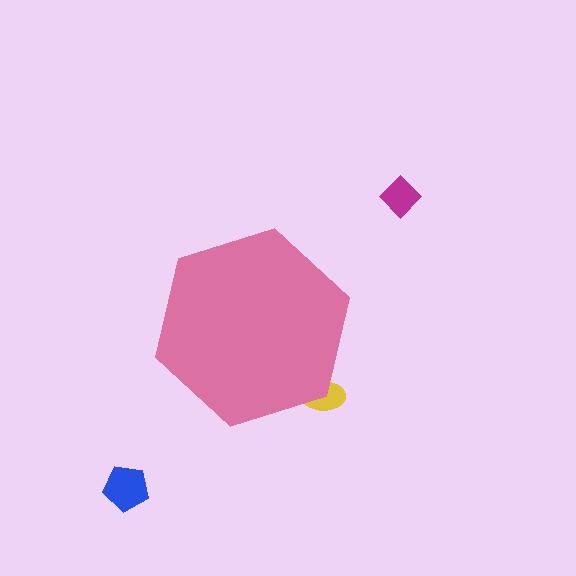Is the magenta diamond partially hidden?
No, the magenta diamond is fully visible.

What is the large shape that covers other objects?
A pink hexagon.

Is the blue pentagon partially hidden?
No, the blue pentagon is fully visible.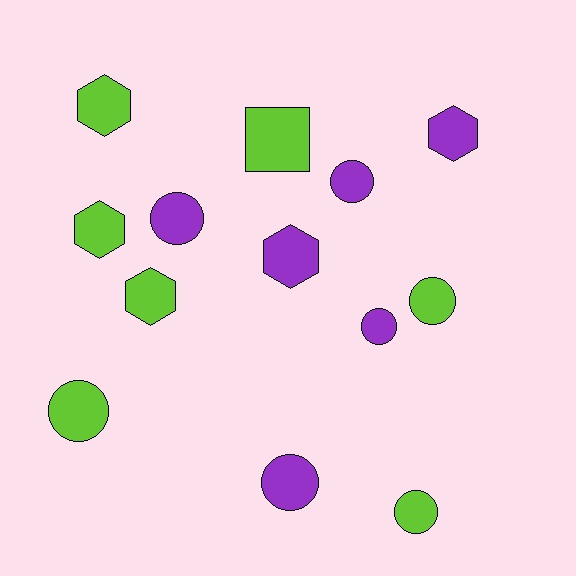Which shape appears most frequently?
Circle, with 7 objects.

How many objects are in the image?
There are 13 objects.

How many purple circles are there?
There are 4 purple circles.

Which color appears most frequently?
Lime, with 7 objects.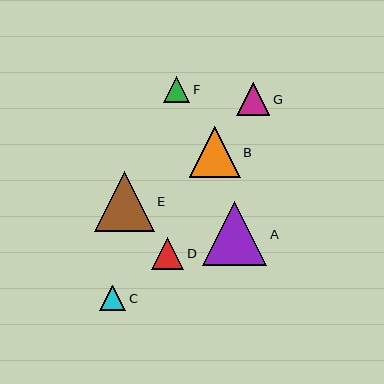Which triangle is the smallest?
Triangle C is the smallest with a size of approximately 26 pixels.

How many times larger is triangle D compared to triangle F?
Triangle D is approximately 1.2 times the size of triangle F.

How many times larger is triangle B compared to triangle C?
Triangle B is approximately 2.0 times the size of triangle C.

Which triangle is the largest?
Triangle A is the largest with a size of approximately 64 pixels.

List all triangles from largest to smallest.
From largest to smallest: A, E, B, G, D, F, C.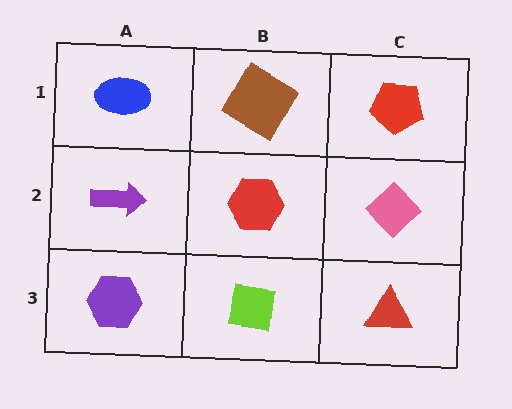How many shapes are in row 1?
3 shapes.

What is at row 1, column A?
A blue ellipse.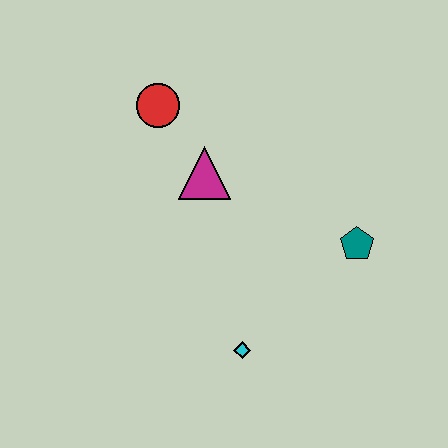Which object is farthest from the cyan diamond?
The red circle is farthest from the cyan diamond.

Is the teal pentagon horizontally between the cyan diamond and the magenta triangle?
No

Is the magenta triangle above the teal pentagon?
Yes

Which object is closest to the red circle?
The magenta triangle is closest to the red circle.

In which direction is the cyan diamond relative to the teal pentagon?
The cyan diamond is to the left of the teal pentagon.